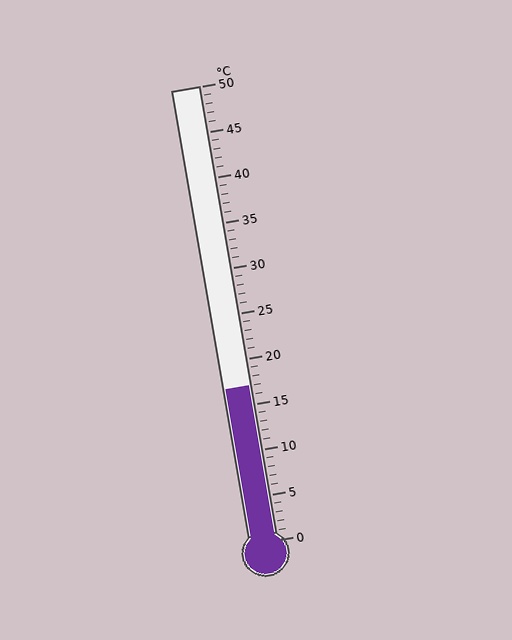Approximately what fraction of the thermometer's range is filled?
The thermometer is filled to approximately 35% of its range.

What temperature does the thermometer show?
The thermometer shows approximately 17°C.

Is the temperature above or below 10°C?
The temperature is above 10°C.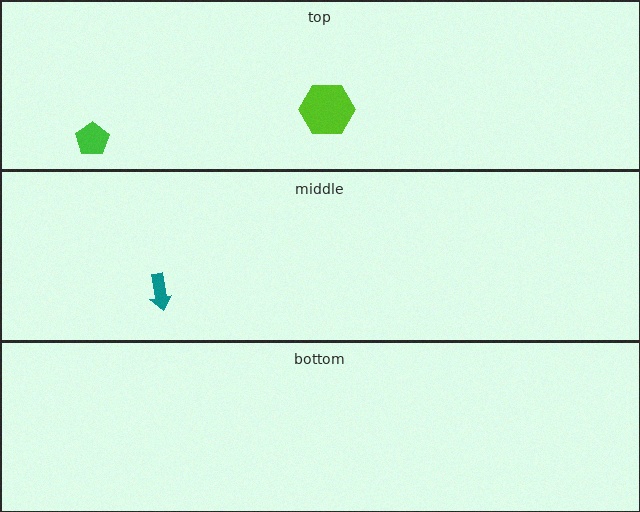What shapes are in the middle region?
The teal arrow.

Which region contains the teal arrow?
The middle region.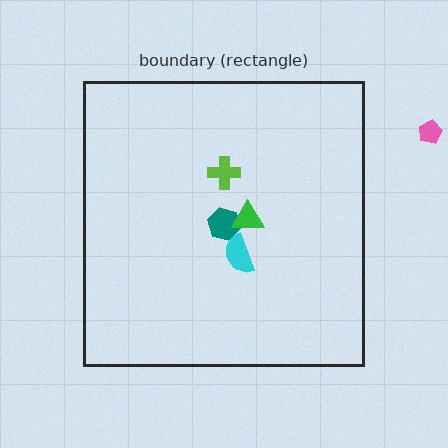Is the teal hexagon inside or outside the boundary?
Inside.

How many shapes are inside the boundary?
4 inside, 1 outside.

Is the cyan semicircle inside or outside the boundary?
Inside.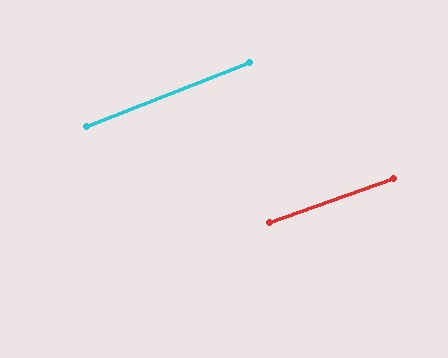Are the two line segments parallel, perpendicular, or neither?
Parallel — their directions differ by only 2.0°.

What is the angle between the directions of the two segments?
Approximately 2 degrees.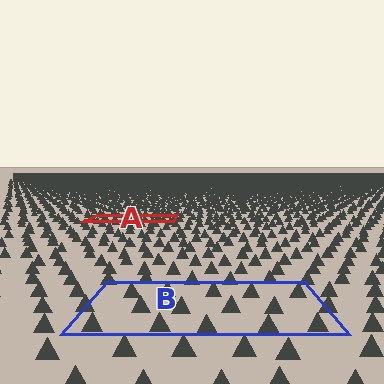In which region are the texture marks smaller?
The texture marks are smaller in region A, because it is farther away.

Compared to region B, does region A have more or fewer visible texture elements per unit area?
Region A has more texture elements per unit area — they are packed more densely because it is farther away.